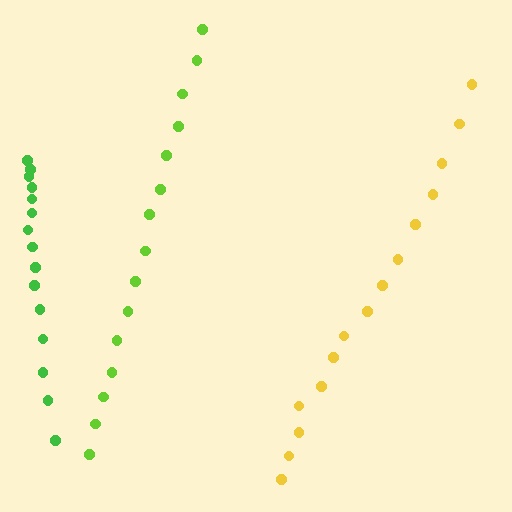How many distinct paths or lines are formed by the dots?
There are 3 distinct paths.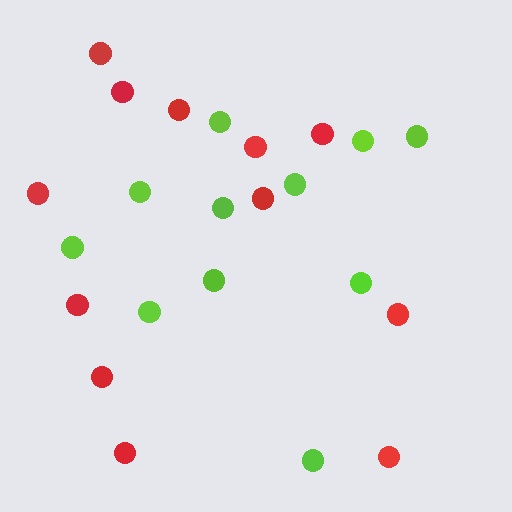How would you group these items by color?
There are 2 groups: one group of red circles (12) and one group of lime circles (11).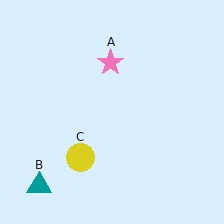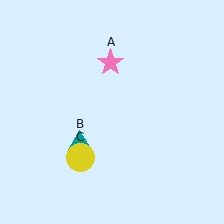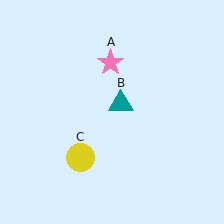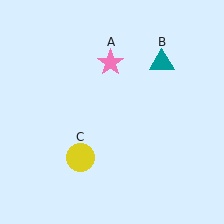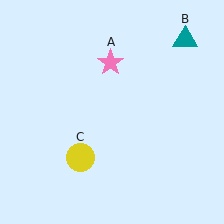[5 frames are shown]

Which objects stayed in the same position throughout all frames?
Pink star (object A) and yellow circle (object C) remained stationary.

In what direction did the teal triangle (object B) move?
The teal triangle (object B) moved up and to the right.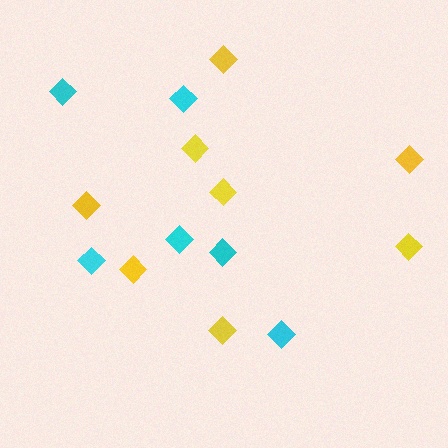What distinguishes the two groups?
There are 2 groups: one group of yellow diamonds (8) and one group of cyan diamonds (6).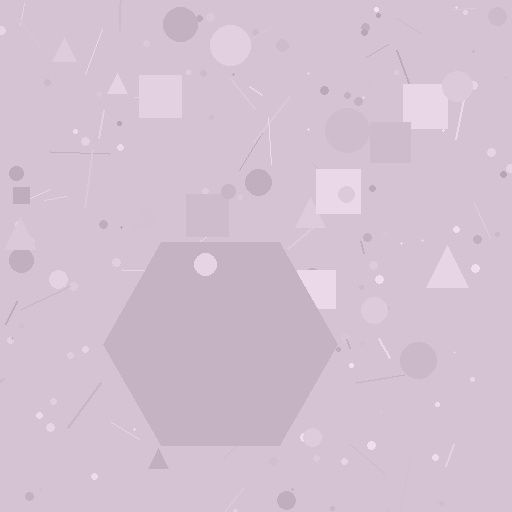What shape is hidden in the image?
A hexagon is hidden in the image.